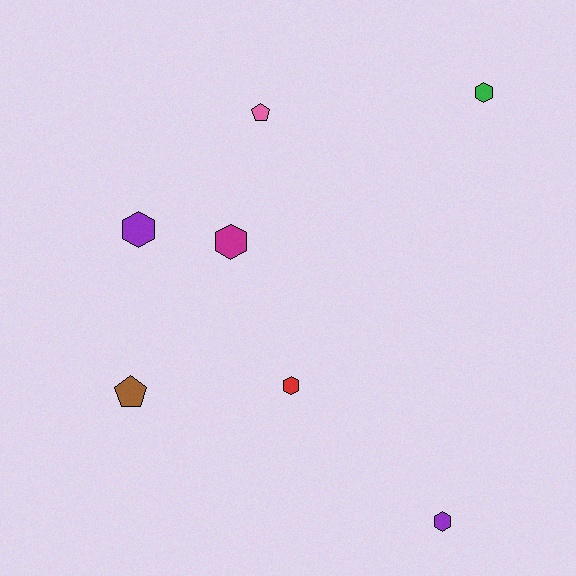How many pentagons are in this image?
There are 2 pentagons.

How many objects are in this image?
There are 7 objects.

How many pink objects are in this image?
There is 1 pink object.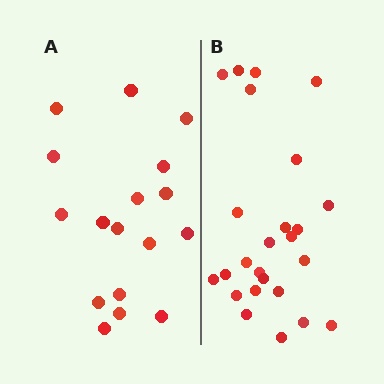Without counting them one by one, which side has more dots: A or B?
Region B (the right region) has more dots.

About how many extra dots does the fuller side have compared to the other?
Region B has roughly 8 or so more dots than region A.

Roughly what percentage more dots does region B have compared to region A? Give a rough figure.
About 45% more.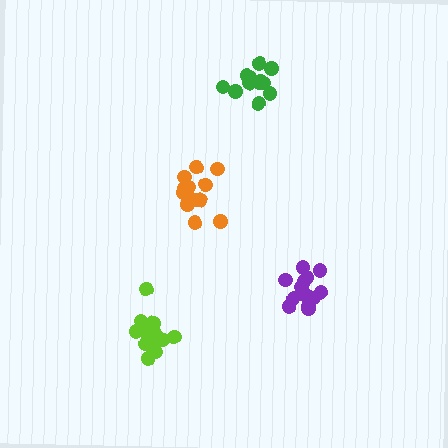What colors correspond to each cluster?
The clusters are colored: orange, purple, lime, green.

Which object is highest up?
The green cluster is topmost.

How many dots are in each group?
Group 1: 14 dots, Group 2: 14 dots, Group 3: 14 dots, Group 4: 12 dots (54 total).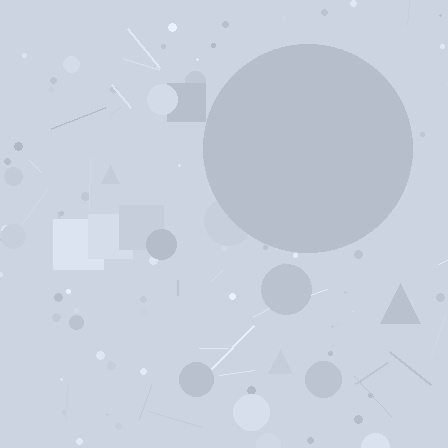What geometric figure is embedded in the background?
A circle is embedded in the background.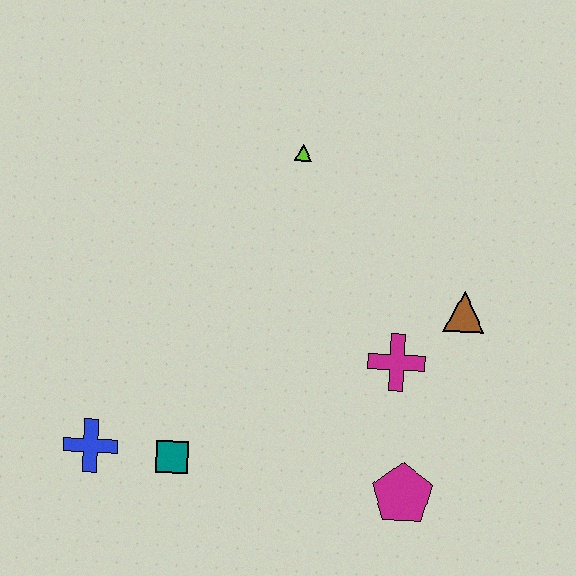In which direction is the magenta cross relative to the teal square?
The magenta cross is to the right of the teal square.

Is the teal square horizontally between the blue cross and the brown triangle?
Yes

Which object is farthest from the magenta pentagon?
The lime triangle is farthest from the magenta pentagon.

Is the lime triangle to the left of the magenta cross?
Yes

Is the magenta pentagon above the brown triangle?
No